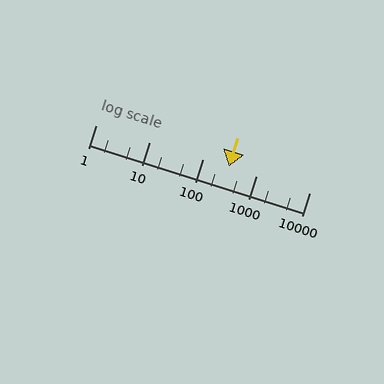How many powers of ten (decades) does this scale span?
The scale spans 4 decades, from 1 to 10000.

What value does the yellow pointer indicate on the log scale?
The pointer indicates approximately 310.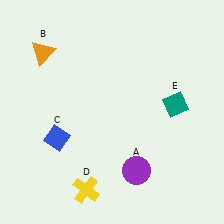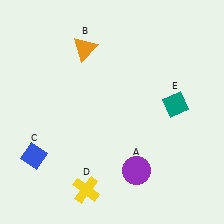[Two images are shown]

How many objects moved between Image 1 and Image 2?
2 objects moved between the two images.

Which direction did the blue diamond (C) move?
The blue diamond (C) moved left.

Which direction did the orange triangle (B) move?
The orange triangle (B) moved right.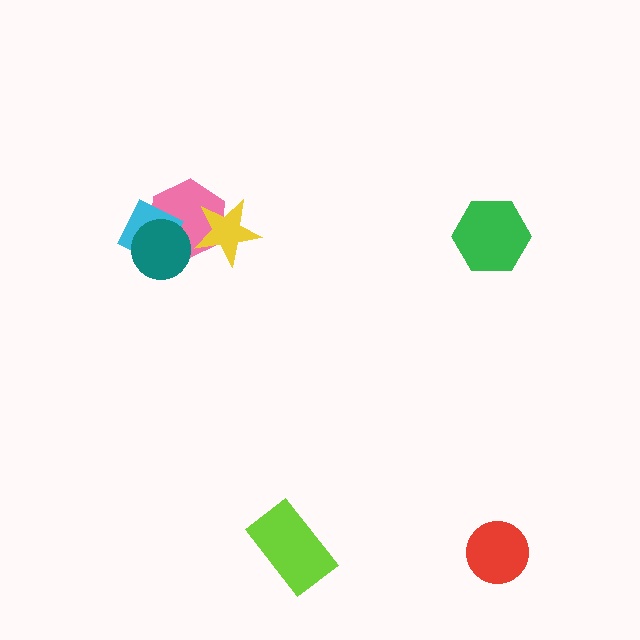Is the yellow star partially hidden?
No, no other shape covers it.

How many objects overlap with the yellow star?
1 object overlaps with the yellow star.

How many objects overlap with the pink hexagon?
3 objects overlap with the pink hexagon.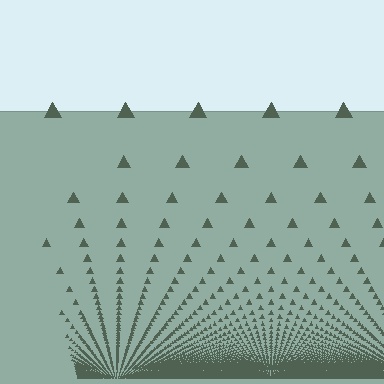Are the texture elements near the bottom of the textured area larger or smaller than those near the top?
Smaller. The gradient is inverted — elements near the bottom are smaller and denser.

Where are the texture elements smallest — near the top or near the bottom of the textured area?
Near the bottom.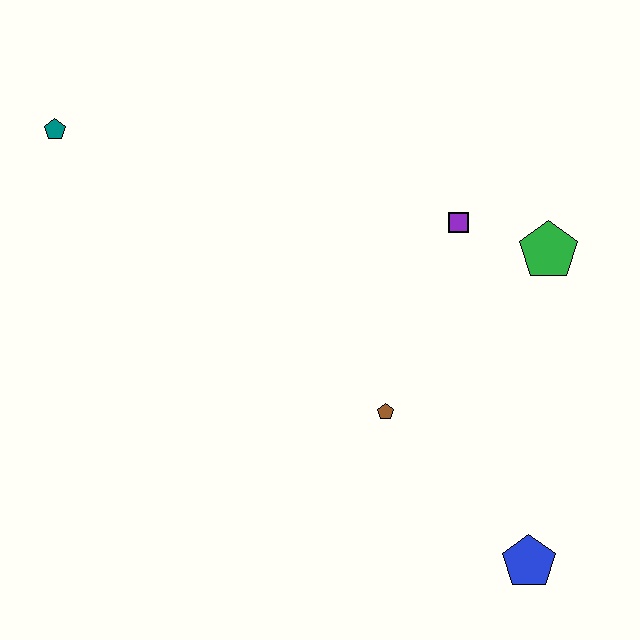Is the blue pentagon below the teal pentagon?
Yes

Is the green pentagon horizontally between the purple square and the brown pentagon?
No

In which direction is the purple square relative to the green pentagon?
The purple square is to the left of the green pentagon.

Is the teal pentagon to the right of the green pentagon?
No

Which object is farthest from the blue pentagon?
The teal pentagon is farthest from the blue pentagon.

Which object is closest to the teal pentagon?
The purple square is closest to the teal pentagon.